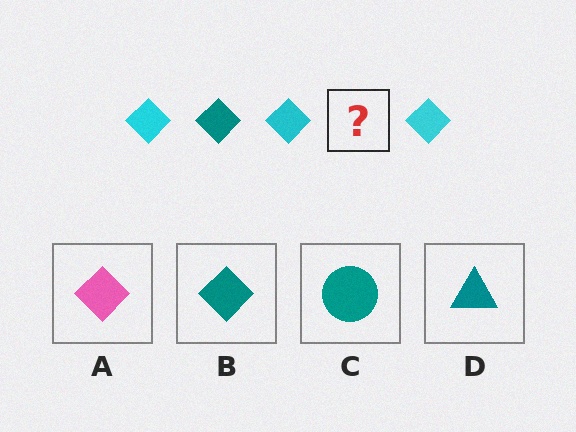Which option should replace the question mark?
Option B.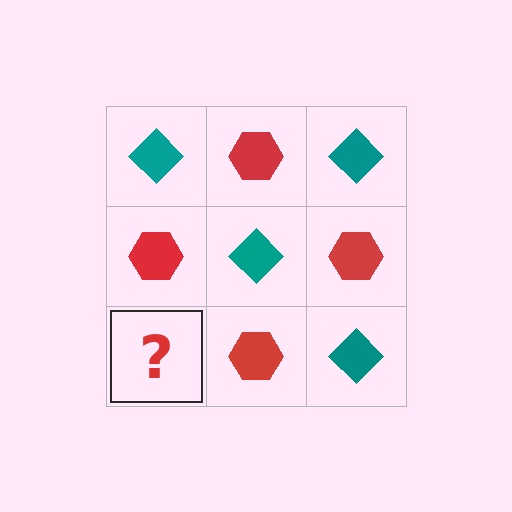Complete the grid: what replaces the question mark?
The question mark should be replaced with a teal diamond.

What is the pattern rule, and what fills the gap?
The rule is that it alternates teal diamond and red hexagon in a checkerboard pattern. The gap should be filled with a teal diamond.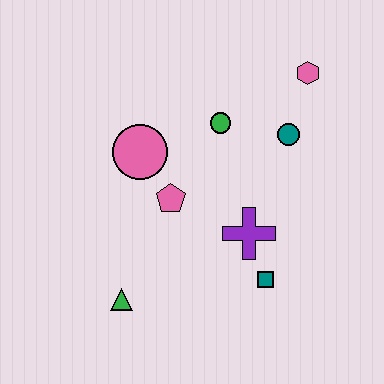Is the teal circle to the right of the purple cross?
Yes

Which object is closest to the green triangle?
The pink pentagon is closest to the green triangle.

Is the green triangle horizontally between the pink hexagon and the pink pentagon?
No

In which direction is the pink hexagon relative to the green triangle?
The pink hexagon is above the green triangle.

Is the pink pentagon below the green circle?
Yes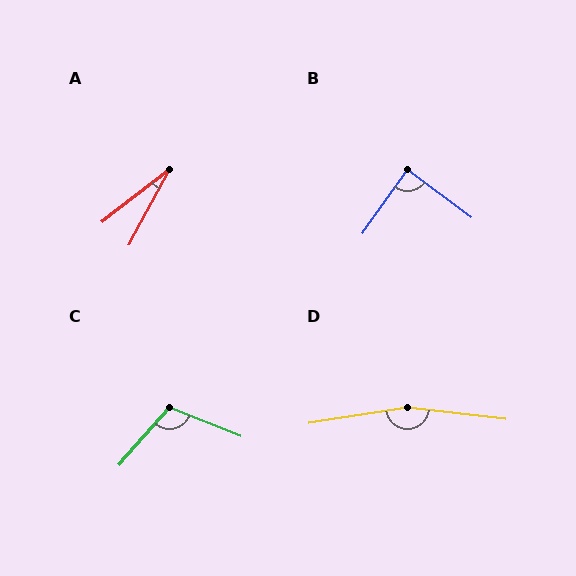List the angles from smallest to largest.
A (24°), B (89°), C (110°), D (164°).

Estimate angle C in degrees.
Approximately 110 degrees.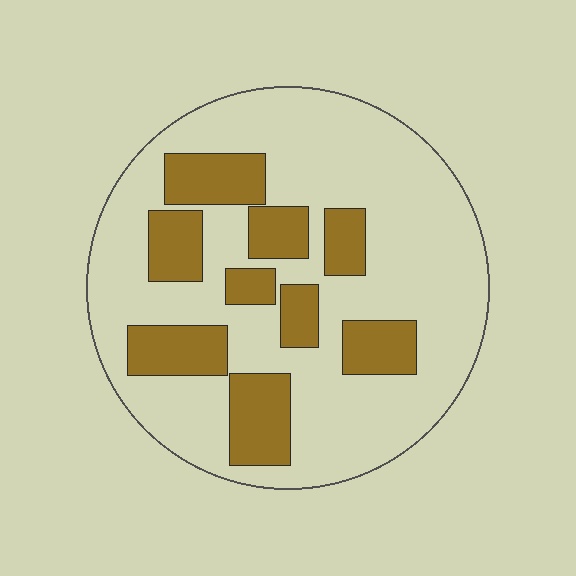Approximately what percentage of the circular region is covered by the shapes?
Approximately 25%.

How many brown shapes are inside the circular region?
9.